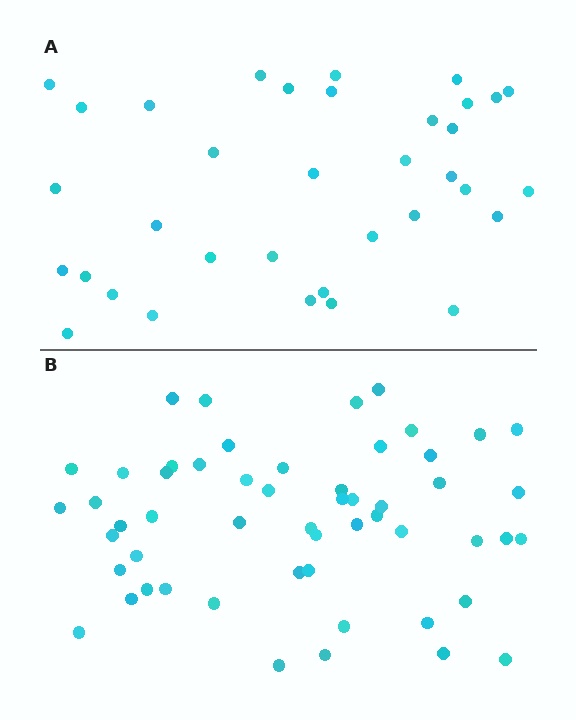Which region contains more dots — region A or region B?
Region B (the bottom region) has more dots.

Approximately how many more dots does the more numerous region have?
Region B has approximately 20 more dots than region A.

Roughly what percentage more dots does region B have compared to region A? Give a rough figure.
About 55% more.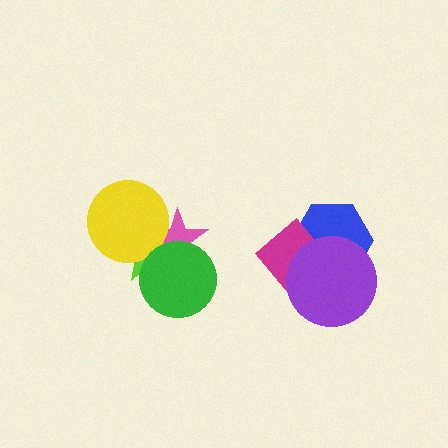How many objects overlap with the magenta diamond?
2 objects overlap with the magenta diamond.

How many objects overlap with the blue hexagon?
2 objects overlap with the blue hexagon.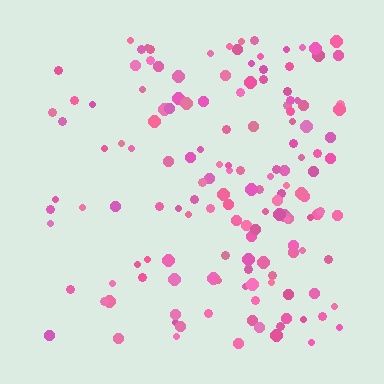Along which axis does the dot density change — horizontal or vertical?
Horizontal.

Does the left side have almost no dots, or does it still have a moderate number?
Still a moderate number, just noticeably fewer than the right.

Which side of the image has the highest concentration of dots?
The right.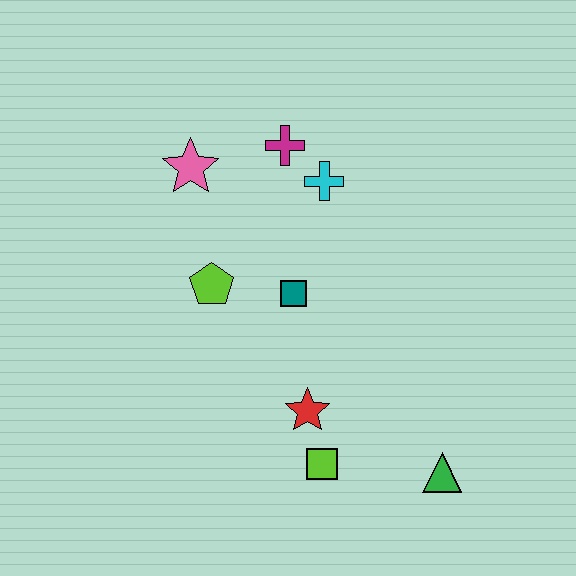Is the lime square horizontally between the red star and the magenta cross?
No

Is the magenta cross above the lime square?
Yes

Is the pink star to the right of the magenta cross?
No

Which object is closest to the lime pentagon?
The teal square is closest to the lime pentagon.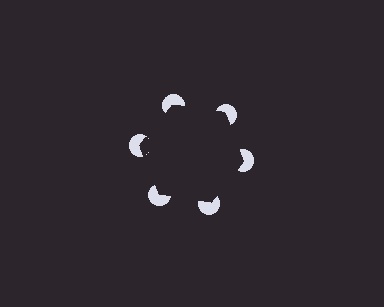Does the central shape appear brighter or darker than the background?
It typically appears slightly darker than the background, even though no actual brightness change is drawn.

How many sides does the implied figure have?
6 sides.